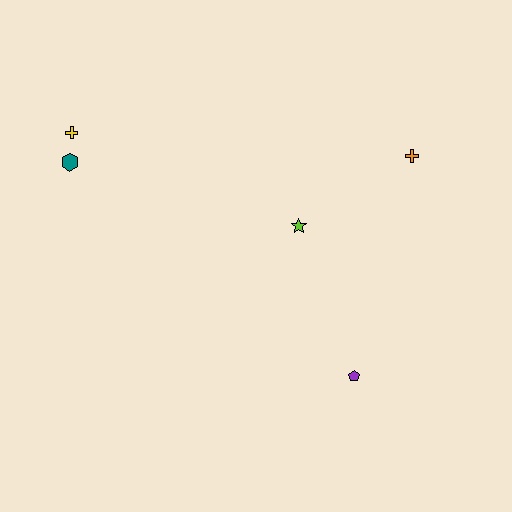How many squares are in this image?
There are no squares.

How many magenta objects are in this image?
There are no magenta objects.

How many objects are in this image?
There are 5 objects.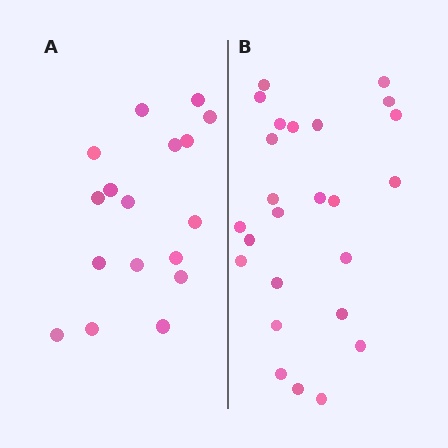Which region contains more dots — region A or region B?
Region B (the right region) has more dots.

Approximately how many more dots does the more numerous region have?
Region B has roughly 8 or so more dots than region A.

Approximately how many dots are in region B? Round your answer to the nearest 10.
About 20 dots. (The exact count is 25, which rounds to 20.)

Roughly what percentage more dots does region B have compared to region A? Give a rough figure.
About 45% more.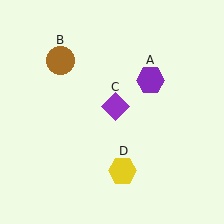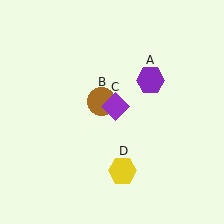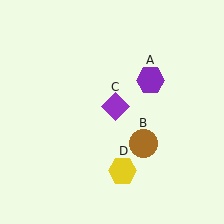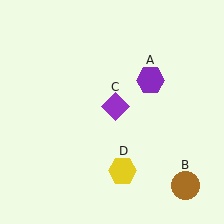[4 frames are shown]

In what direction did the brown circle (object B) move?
The brown circle (object B) moved down and to the right.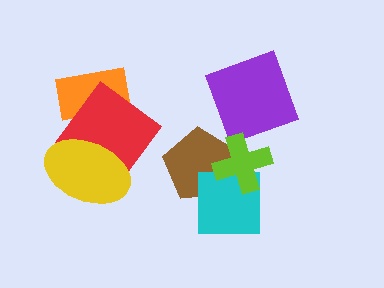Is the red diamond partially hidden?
Yes, it is partially covered by another shape.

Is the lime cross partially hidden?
No, no other shape covers it.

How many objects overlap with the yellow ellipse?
1 object overlaps with the yellow ellipse.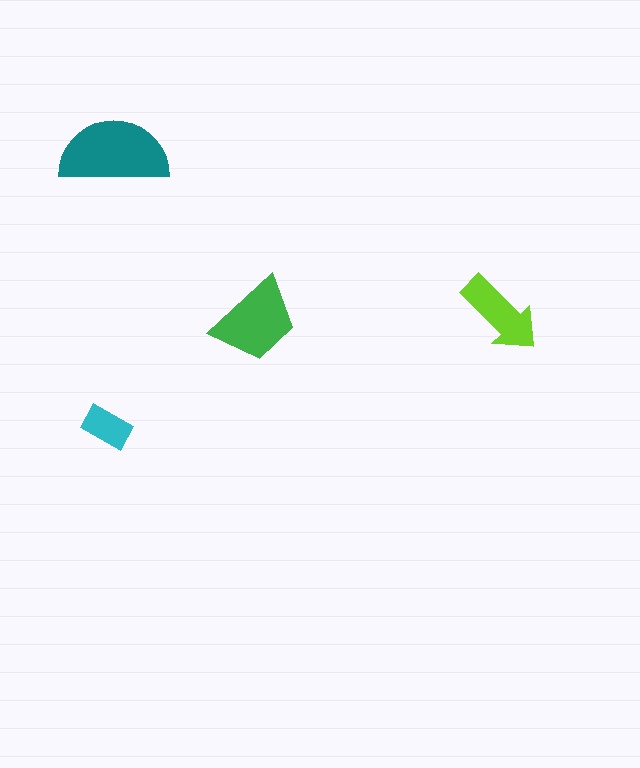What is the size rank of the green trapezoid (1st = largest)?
2nd.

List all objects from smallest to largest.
The cyan rectangle, the lime arrow, the green trapezoid, the teal semicircle.